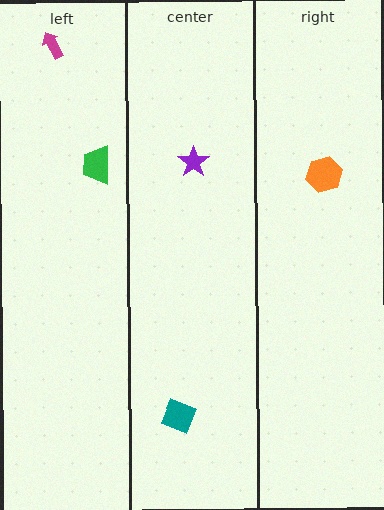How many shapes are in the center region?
2.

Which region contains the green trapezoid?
The left region.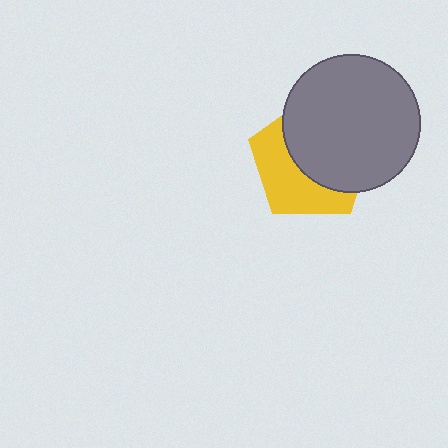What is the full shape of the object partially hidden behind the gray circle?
The partially hidden object is a yellow pentagon.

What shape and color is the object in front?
The object in front is a gray circle.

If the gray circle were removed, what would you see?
You would see the complete yellow pentagon.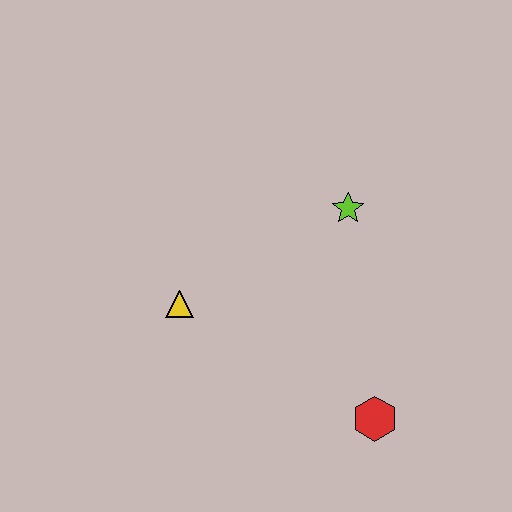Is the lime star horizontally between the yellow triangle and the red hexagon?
Yes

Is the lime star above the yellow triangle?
Yes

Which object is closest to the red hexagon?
The lime star is closest to the red hexagon.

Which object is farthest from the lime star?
The red hexagon is farthest from the lime star.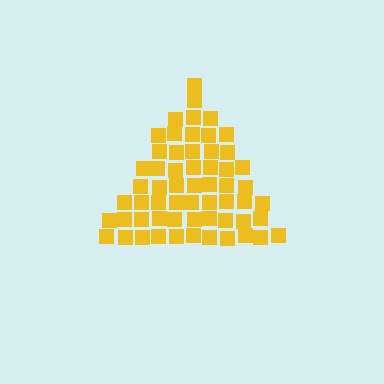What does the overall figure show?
The overall figure shows a triangle.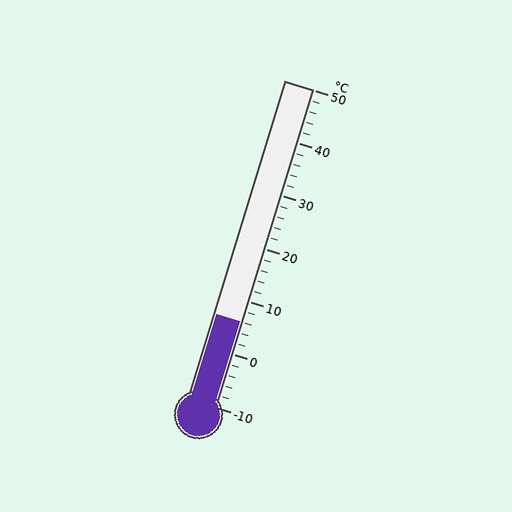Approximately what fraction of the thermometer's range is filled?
The thermometer is filled to approximately 25% of its range.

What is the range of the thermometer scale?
The thermometer scale ranges from -10°C to 50°C.